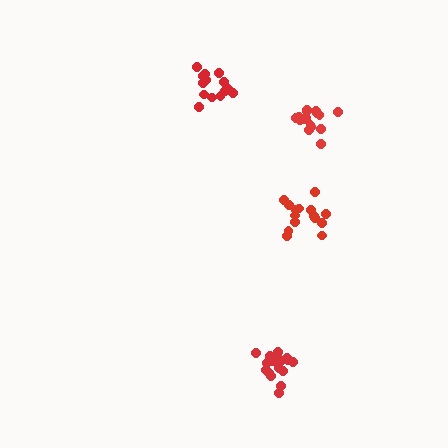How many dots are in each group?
Group 1: 17 dots, Group 2: 14 dots, Group 3: 15 dots, Group 4: 16 dots (62 total).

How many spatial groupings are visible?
There are 4 spatial groupings.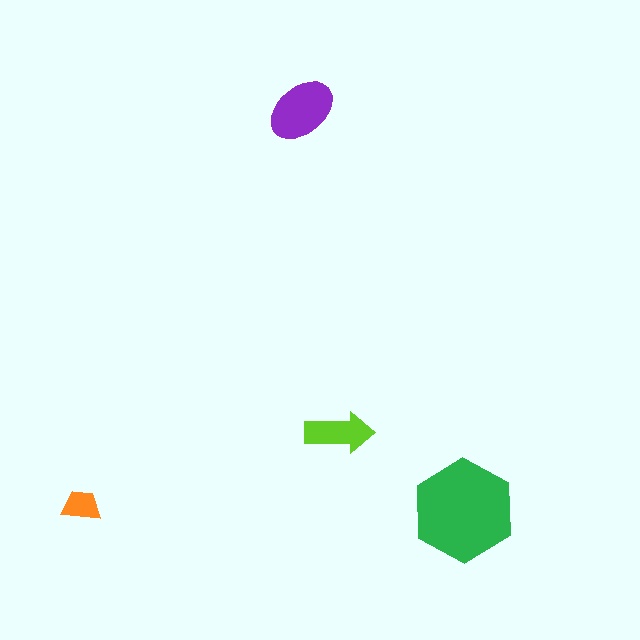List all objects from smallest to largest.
The orange trapezoid, the lime arrow, the purple ellipse, the green hexagon.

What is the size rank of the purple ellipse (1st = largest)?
2nd.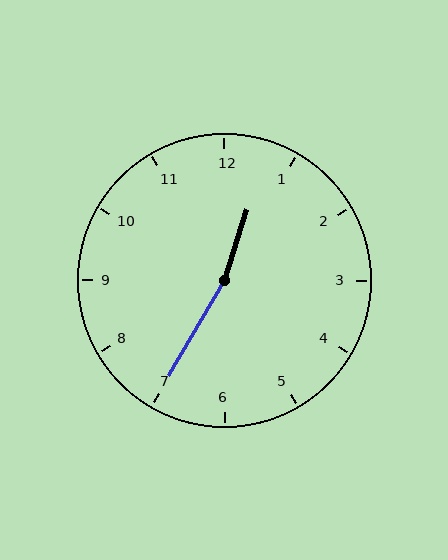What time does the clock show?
12:35.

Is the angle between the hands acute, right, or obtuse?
It is obtuse.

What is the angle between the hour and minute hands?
Approximately 168 degrees.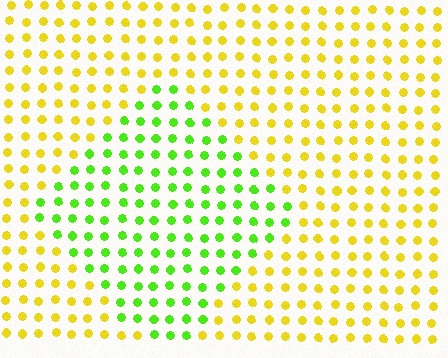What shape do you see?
I see a diamond.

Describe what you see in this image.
The image is filled with small yellow elements in a uniform arrangement. A diamond-shaped region is visible where the elements are tinted to a slightly different hue, forming a subtle color boundary.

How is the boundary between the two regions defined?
The boundary is defined purely by a slight shift in hue (about 52 degrees). Spacing, size, and orientation are identical on both sides.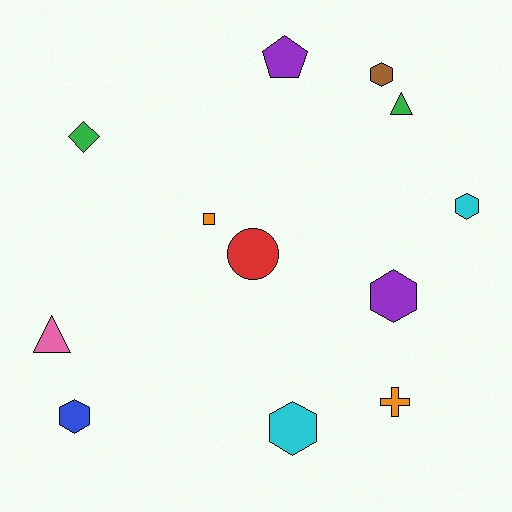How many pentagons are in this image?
There is 1 pentagon.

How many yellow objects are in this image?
There are no yellow objects.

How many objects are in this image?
There are 12 objects.